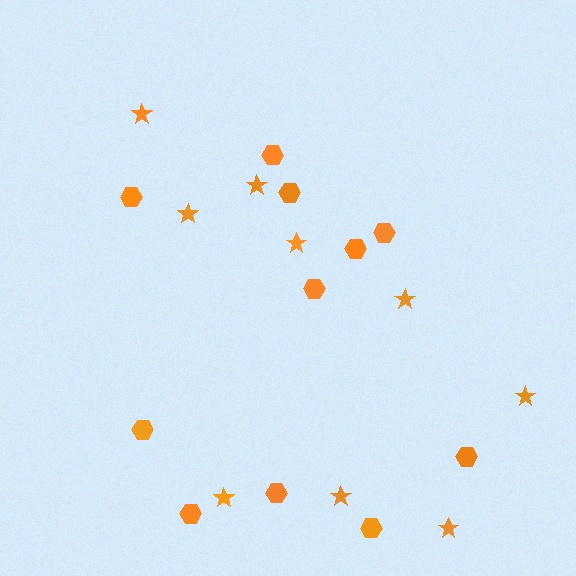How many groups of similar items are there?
There are 2 groups: one group of stars (9) and one group of hexagons (11).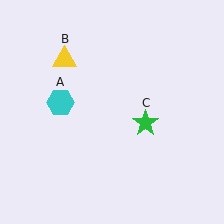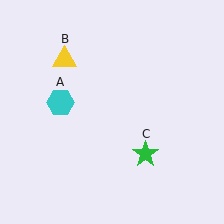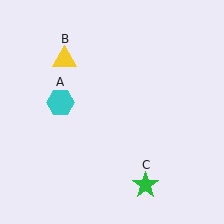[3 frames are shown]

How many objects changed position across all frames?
1 object changed position: green star (object C).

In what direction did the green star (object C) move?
The green star (object C) moved down.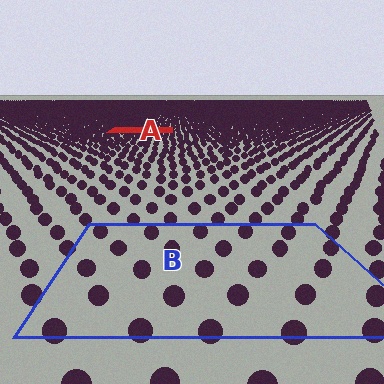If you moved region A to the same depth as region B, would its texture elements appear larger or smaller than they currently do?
They would appear larger. At a closer depth, the same texture elements are projected at a bigger on-screen size.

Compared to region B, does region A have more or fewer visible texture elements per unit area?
Region A has more texture elements per unit area — they are packed more densely because it is farther away.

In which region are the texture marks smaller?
The texture marks are smaller in region A, because it is farther away.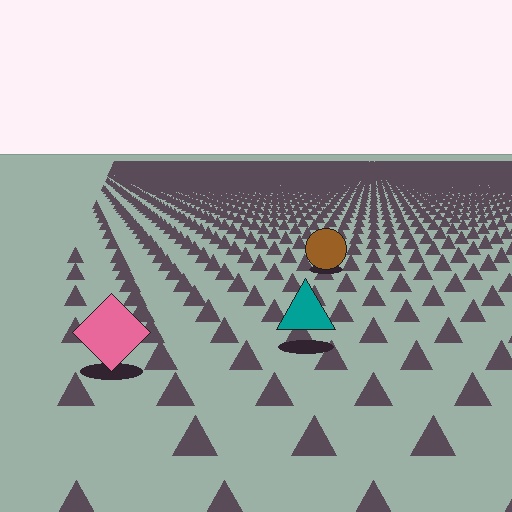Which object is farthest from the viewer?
The brown circle is farthest from the viewer. It appears smaller and the ground texture around it is denser.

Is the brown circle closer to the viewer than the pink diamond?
No. The pink diamond is closer — you can tell from the texture gradient: the ground texture is coarser near it.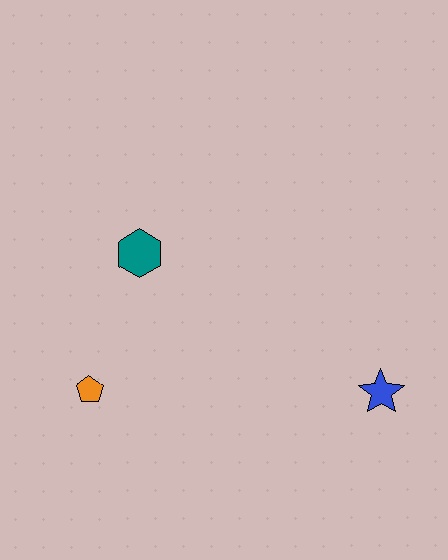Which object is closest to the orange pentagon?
The teal hexagon is closest to the orange pentagon.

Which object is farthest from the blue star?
The orange pentagon is farthest from the blue star.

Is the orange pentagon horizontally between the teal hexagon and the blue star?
No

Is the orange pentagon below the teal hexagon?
Yes